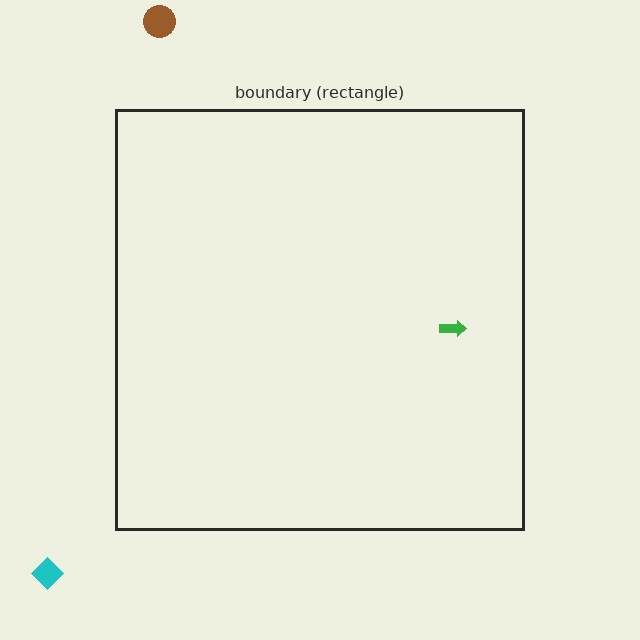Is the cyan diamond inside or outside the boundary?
Outside.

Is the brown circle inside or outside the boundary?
Outside.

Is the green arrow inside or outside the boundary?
Inside.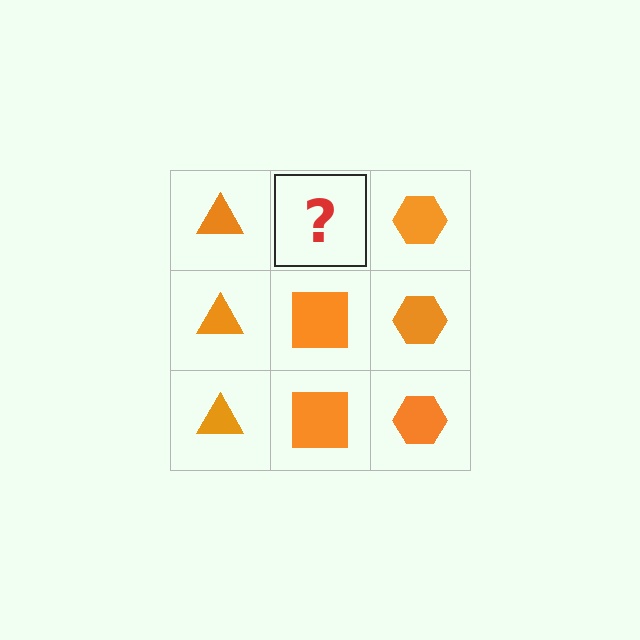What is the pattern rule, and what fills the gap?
The rule is that each column has a consistent shape. The gap should be filled with an orange square.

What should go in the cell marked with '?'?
The missing cell should contain an orange square.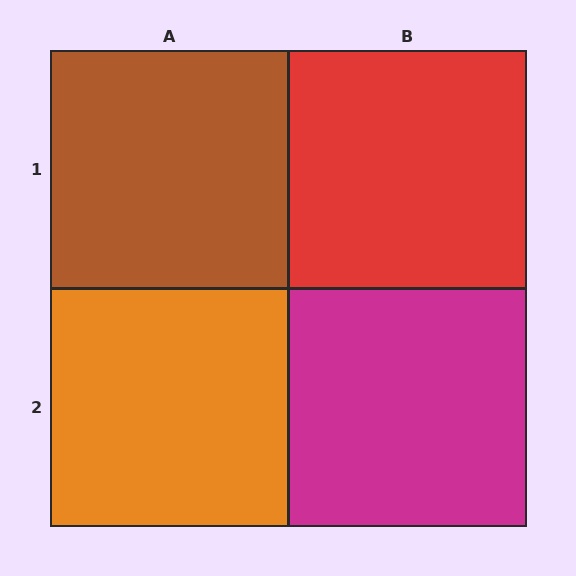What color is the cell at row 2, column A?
Orange.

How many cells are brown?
1 cell is brown.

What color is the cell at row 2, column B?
Magenta.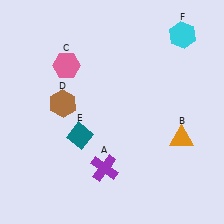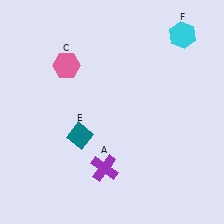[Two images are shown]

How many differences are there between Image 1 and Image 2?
There are 2 differences between the two images.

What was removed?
The brown hexagon (D), the orange triangle (B) were removed in Image 2.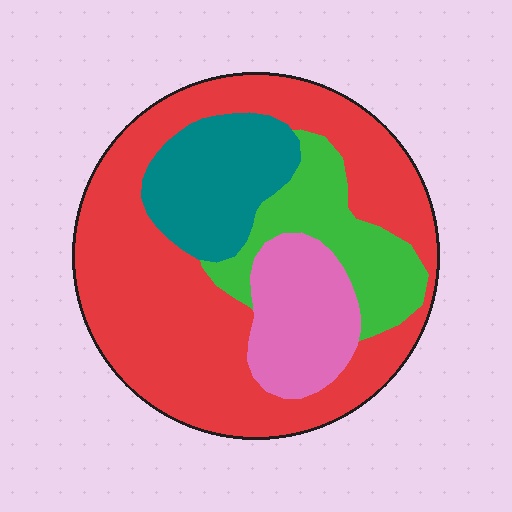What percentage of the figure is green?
Green covers around 15% of the figure.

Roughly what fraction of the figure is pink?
Pink covers roughly 15% of the figure.